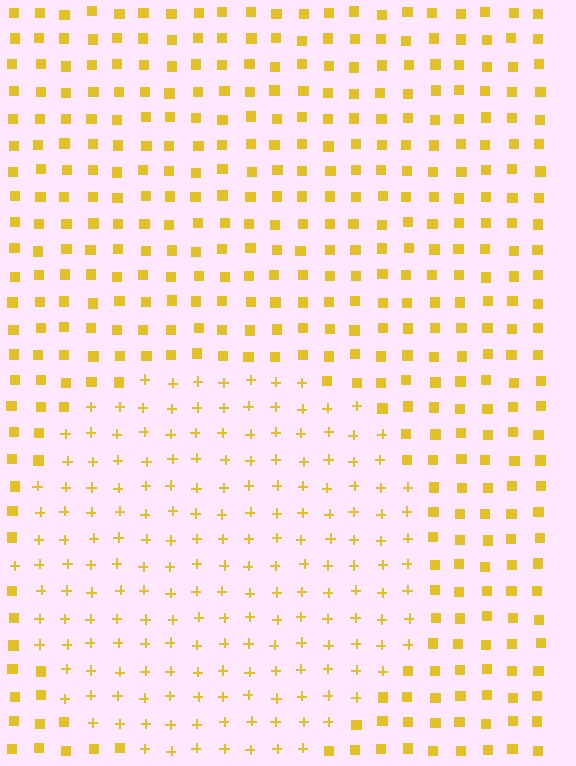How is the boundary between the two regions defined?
The boundary is defined by a change in element shape: plus signs inside vs. squares outside. All elements share the same color and spacing.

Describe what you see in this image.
The image is filled with small yellow elements arranged in a uniform grid. A circle-shaped region contains plus signs, while the surrounding area contains squares. The boundary is defined purely by the change in element shape.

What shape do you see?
I see a circle.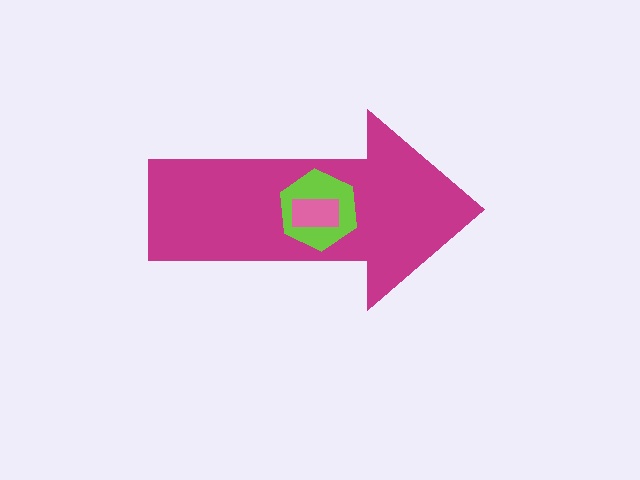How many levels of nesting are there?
3.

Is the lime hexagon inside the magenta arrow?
Yes.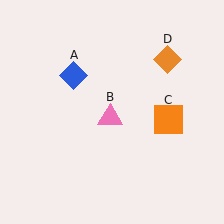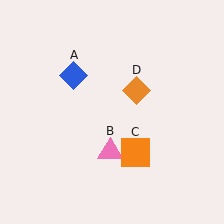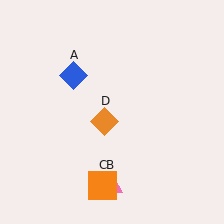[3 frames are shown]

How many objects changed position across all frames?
3 objects changed position: pink triangle (object B), orange square (object C), orange diamond (object D).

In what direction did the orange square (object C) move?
The orange square (object C) moved down and to the left.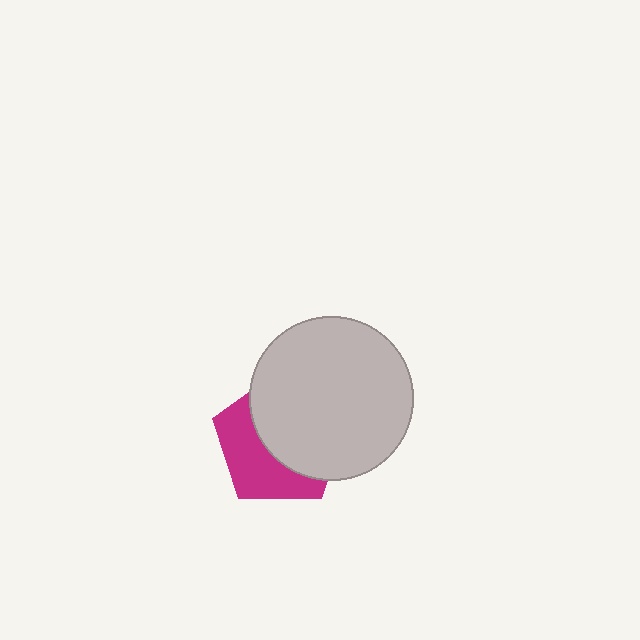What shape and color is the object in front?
The object in front is a light gray circle.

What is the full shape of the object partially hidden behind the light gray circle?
The partially hidden object is a magenta pentagon.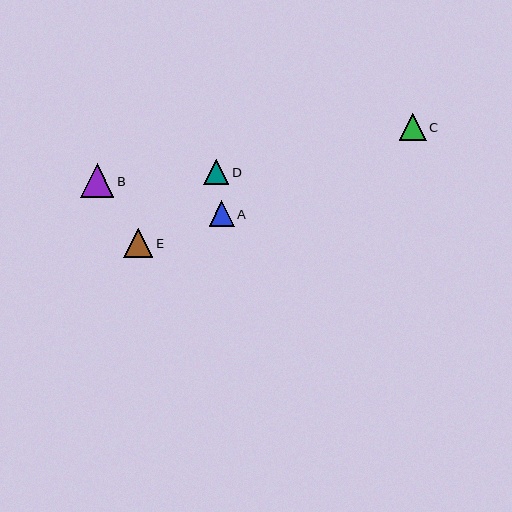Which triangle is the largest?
Triangle B is the largest with a size of approximately 34 pixels.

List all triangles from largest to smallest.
From largest to smallest: B, E, C, A, D.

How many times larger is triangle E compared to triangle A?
Triangle E is approximately 1.1 times the size of triangle A.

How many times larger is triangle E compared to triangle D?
Triangle E is approximately 1.1 times the size of triangle D.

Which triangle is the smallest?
Triangle D is the smallest with a size of approximately 25 pixels.